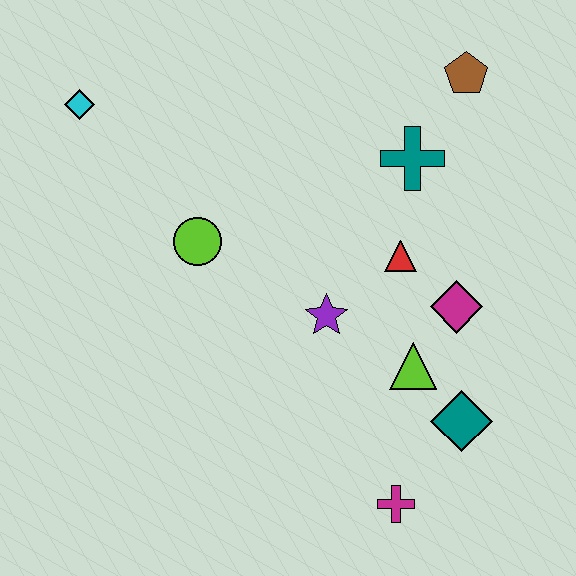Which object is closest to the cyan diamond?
The lime circle is closest to the cyan diamond.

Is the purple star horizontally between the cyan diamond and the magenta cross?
Yes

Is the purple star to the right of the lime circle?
Yes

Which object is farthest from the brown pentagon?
The magenta cross is farthest from the brown pentagon.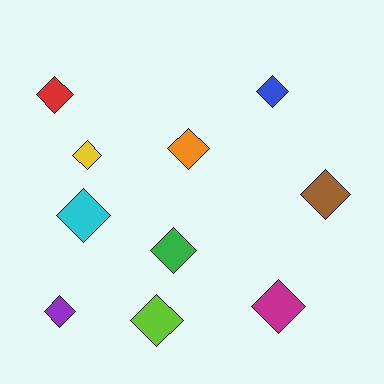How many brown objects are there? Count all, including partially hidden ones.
There is 1 brown object.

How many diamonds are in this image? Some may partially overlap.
There are 10 diamonds.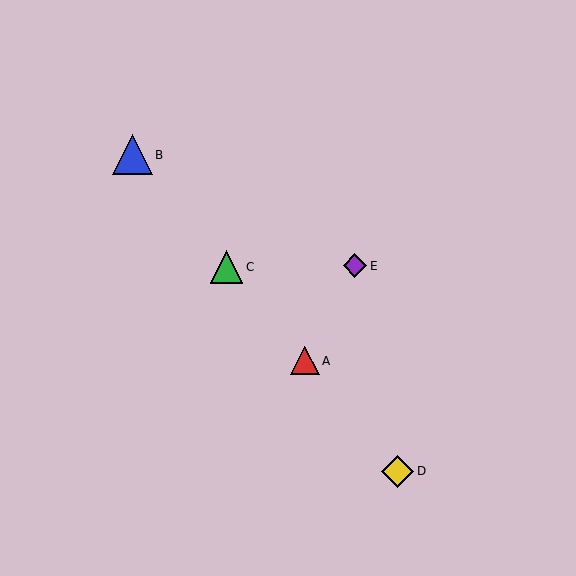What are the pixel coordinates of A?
Object A is at (305, 361).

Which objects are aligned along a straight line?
Objects A, B, C, D are aligned along a straight line.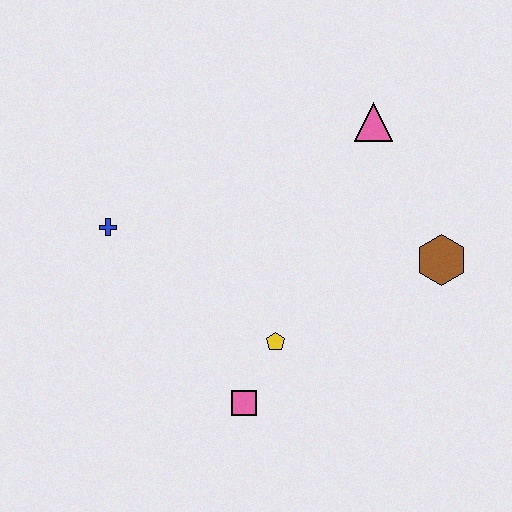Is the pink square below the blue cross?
Yes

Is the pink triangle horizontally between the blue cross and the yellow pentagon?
No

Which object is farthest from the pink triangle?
The pink square is farthest from the pink triangle.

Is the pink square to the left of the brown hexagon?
Yes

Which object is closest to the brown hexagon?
The pink triangle is closest to the brown hexagon.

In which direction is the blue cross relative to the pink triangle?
The blue cross is to the left of the pink triangle.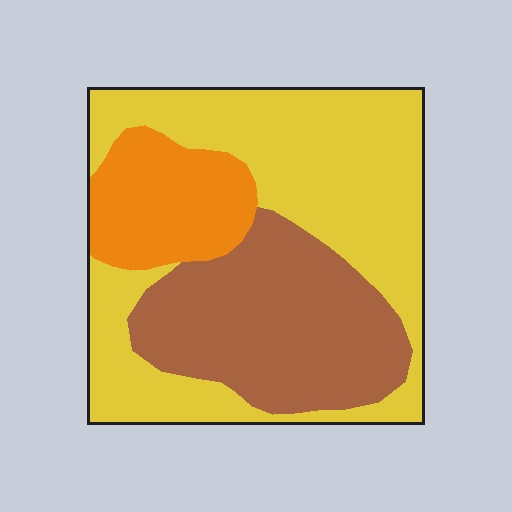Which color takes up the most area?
Yellow, at roughly 50%.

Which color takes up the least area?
Orange, at roughly 15%.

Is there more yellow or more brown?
Yellow.